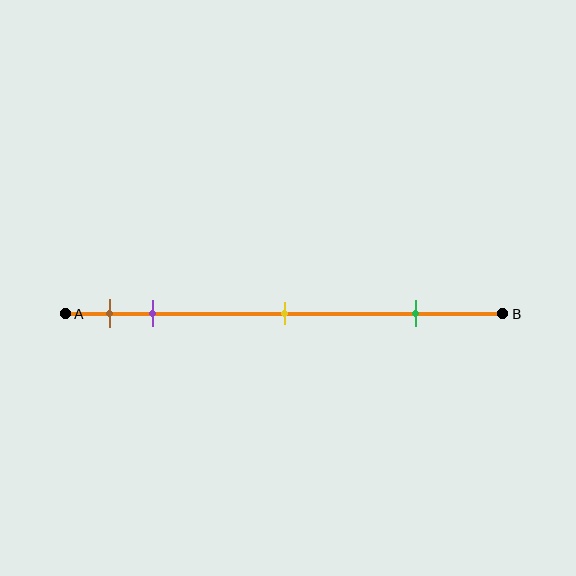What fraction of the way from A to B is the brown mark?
The brown mark is approximately 10% (0.1) of the way from A to B.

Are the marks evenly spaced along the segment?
No, the marks are not evenly spaced.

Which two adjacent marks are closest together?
The brown and purple marks are the closest adjacent pair.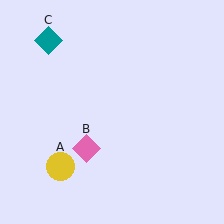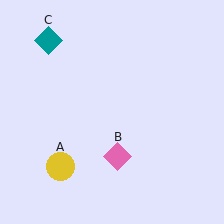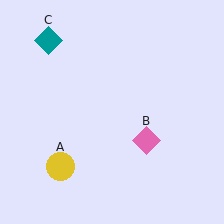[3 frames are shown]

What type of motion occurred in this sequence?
The pink diamond (object B) rotated counterclockwise around the center of the scene.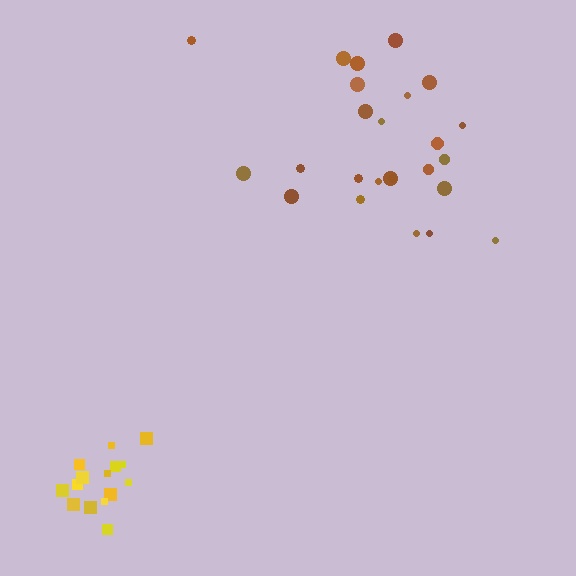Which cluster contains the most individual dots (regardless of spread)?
Brown (25).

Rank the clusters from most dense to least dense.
yellow, brown.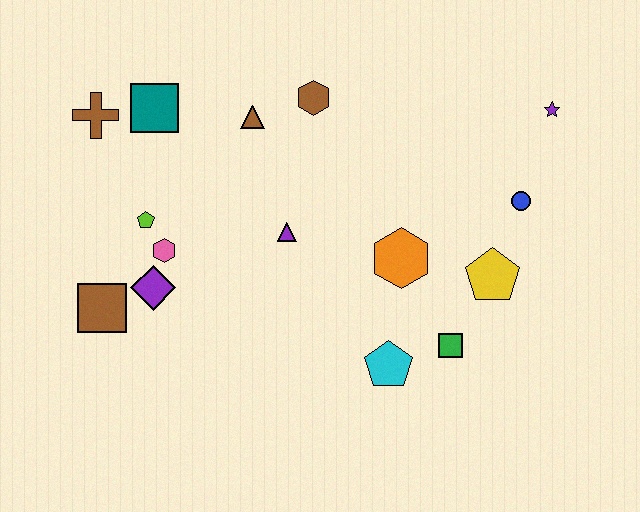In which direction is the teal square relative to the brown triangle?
The teal square is to the left of the brown triangle.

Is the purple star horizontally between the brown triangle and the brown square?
No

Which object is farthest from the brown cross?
The purple star is farthest from the brown cross.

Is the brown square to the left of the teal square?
Yes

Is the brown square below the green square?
No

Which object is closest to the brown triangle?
The brown hexagon is closest to the brown triangle.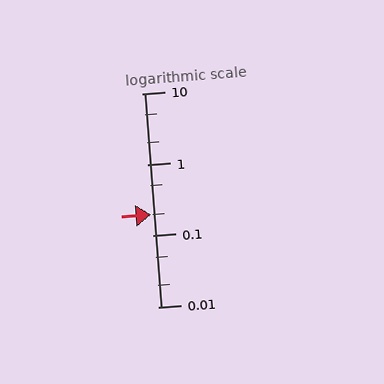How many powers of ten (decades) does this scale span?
The scale spans 3 decades, from 0.01 to 10.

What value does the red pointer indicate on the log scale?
The pointer indicates approximately 0.2.